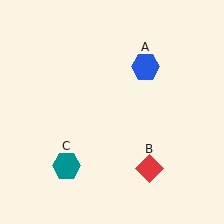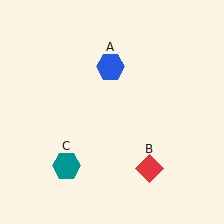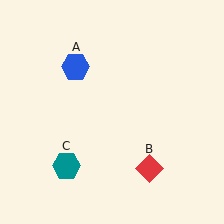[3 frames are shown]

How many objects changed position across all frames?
1 object changed position: blue hexagon (object A).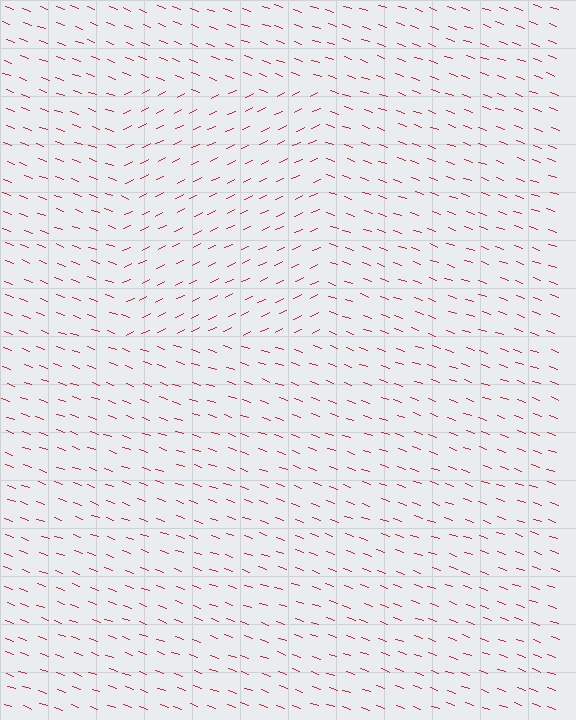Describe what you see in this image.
The image is filled with small red line segments. A rectangle region in the image has lines oriented differently from the surrounding lines, creating a visible texture boundary.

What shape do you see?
I see a rectangle.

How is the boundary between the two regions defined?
The boundary is defined purely by a change in line orientation (approximately 45 degrees difference). All lines are the same color and thickness.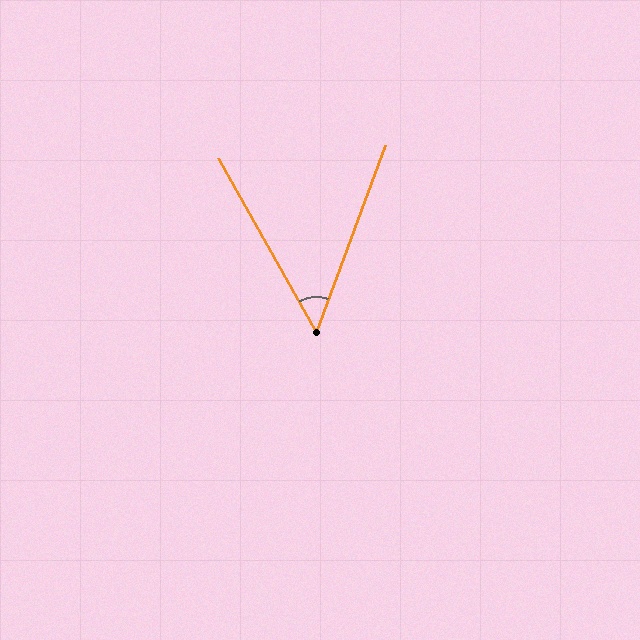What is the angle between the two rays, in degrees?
Approximately 49 degrees.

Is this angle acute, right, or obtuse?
It is acute.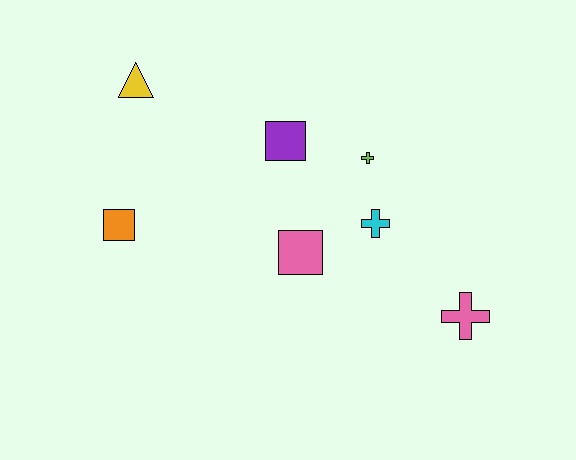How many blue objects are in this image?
There are no blue objects.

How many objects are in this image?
There are 7 objects.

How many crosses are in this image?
There are 3 crosses.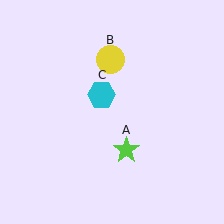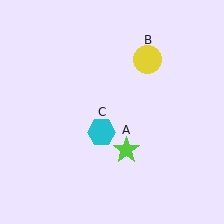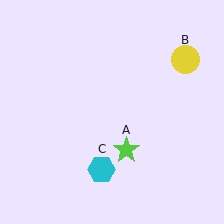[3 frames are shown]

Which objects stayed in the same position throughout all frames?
Lime star (object A) remained stationary.